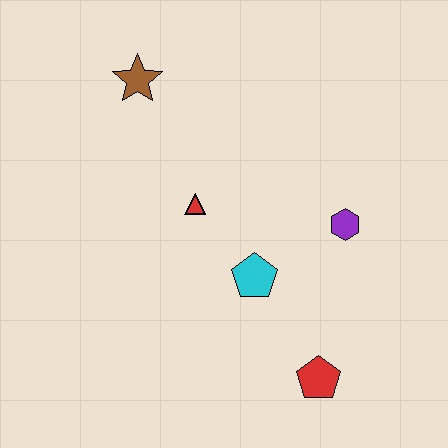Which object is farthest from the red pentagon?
The brown star is farthest from the red pentagon.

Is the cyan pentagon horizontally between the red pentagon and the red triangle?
Yes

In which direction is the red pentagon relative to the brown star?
The red pentagon is below the brown star.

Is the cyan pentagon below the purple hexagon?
Yes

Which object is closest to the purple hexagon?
The cyan pentagon is closest to the purple hexagon.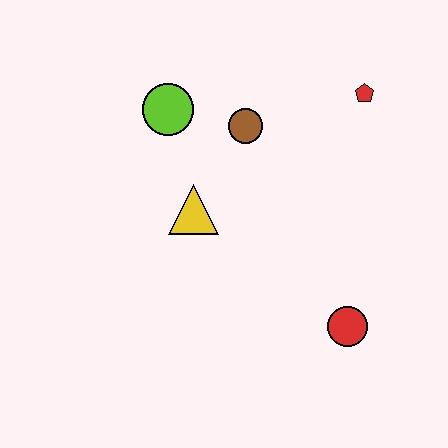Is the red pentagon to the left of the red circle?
No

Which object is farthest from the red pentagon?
The red circle is farthest from the red pentagon.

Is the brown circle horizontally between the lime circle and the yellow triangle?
No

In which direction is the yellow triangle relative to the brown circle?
The yellow triangle is below the brown circle.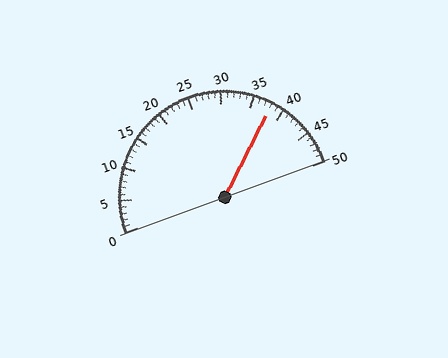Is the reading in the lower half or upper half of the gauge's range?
The reading is in the upper half of the range (0 to 50).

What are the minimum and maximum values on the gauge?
The gauge ranges from 0 to 50.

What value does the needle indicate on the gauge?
The needle indicates approximately 38.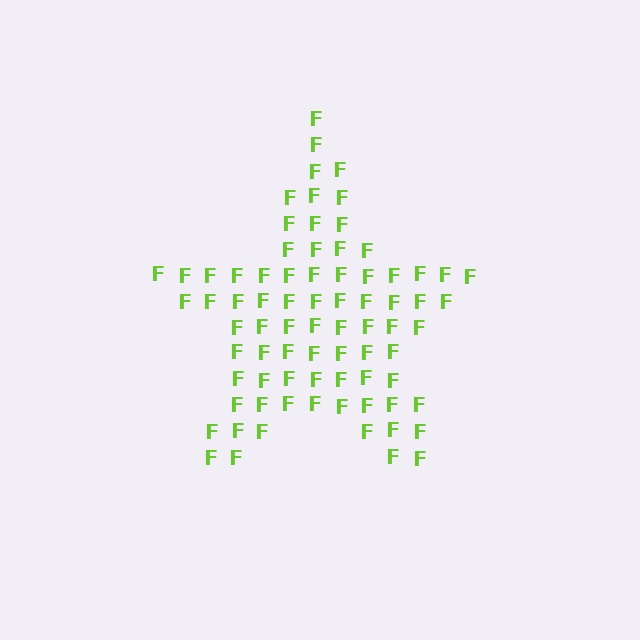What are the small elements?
The small elements are letter F's.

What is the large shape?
The large shape is a star.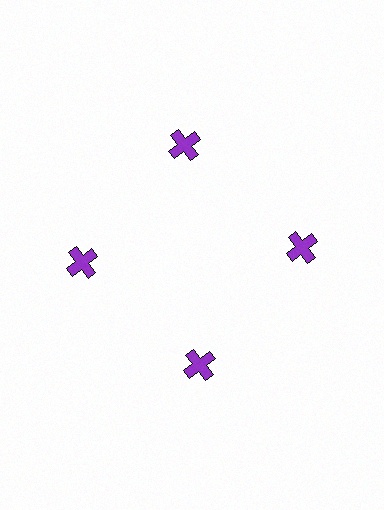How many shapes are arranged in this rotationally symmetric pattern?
There are 4 shapes, arranged in 4 groups of 1.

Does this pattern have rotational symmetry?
Yes, this pattern has 4-fold rotational symmetry. It looks the same after rotating 90 degrees around the center.